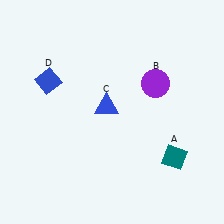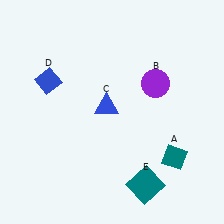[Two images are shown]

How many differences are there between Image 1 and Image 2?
There is 1 difference between the two images.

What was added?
A teal square (E) was added in Image 2.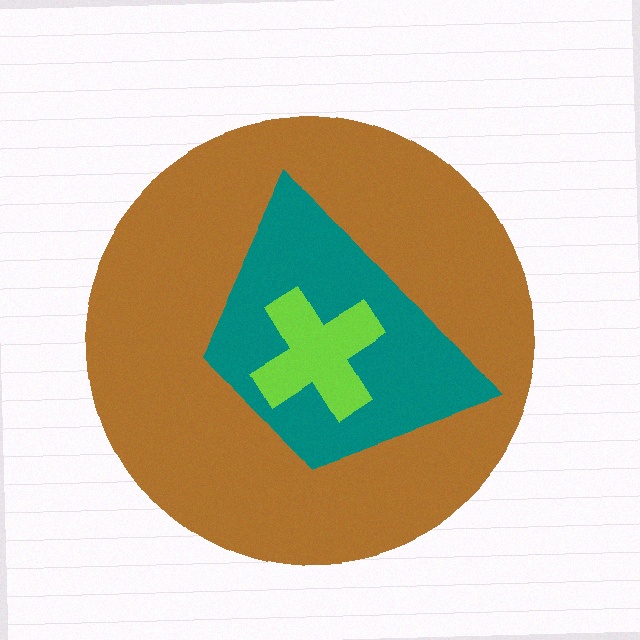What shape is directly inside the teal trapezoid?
The lime cross.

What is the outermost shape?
The brown circle.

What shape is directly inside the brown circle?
The teal trapezoid.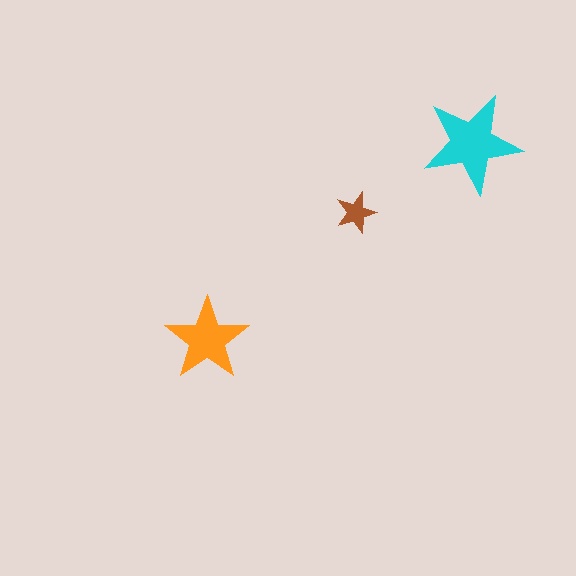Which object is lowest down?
The orange star is bottommost.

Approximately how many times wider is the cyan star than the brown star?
About 2.5 times wider.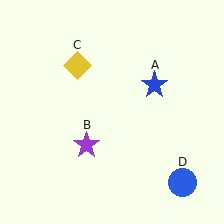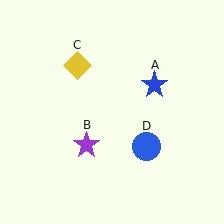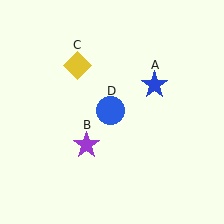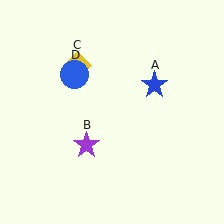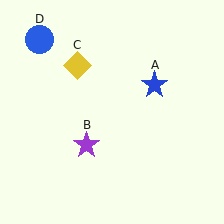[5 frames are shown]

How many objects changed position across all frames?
1 object changed position: blue circle (object D).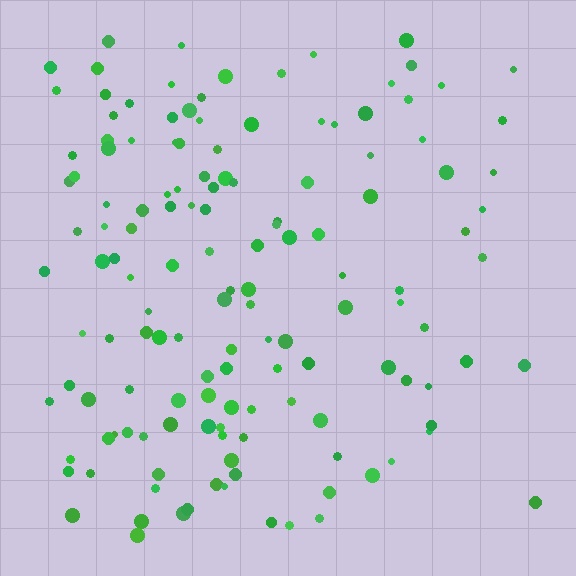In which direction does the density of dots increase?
From right to left, with the left side densest.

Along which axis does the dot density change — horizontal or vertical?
Horizontal.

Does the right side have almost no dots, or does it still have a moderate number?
Still a moderate number, just noticeably fewer than the left.